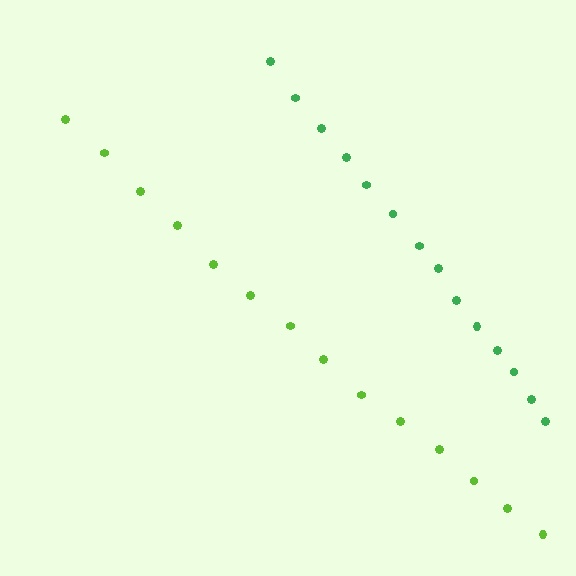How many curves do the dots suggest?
There are 2 distinct paths.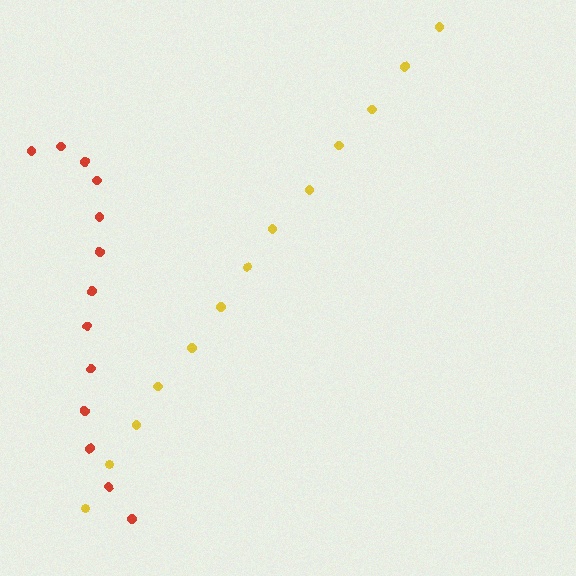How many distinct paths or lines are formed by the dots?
There are 2 distinct paths.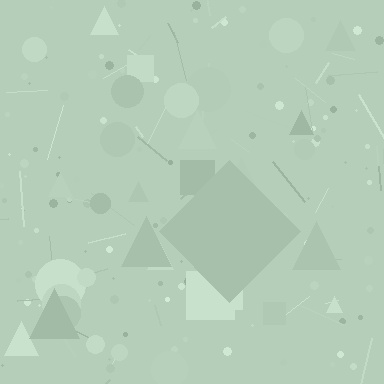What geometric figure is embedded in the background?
A diamond is embedded in the background.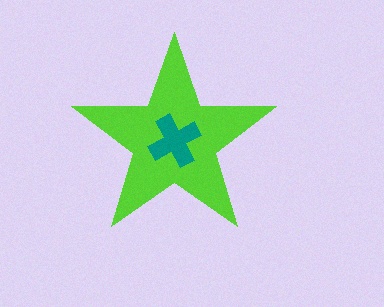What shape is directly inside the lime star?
The teal cross.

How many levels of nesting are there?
2.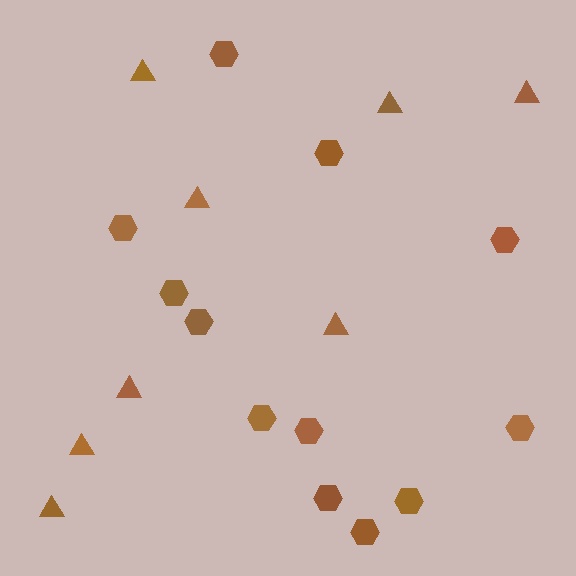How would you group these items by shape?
There are 2 groups: one group of hexagons (12) and one group of triangles (8).